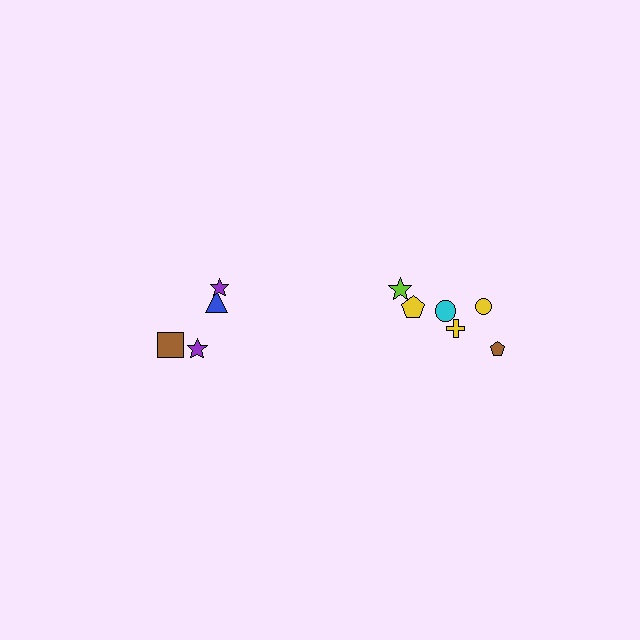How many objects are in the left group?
There are 4 objects.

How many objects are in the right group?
There are 6 objects.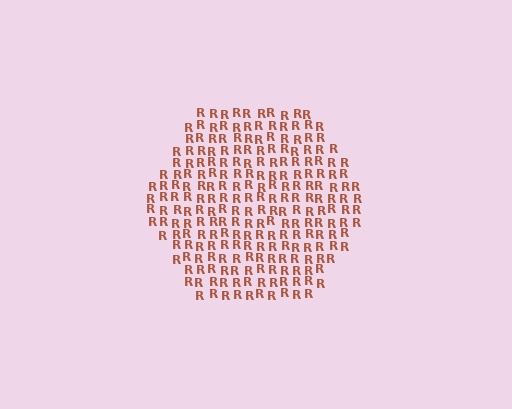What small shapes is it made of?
It is made of small letter R's.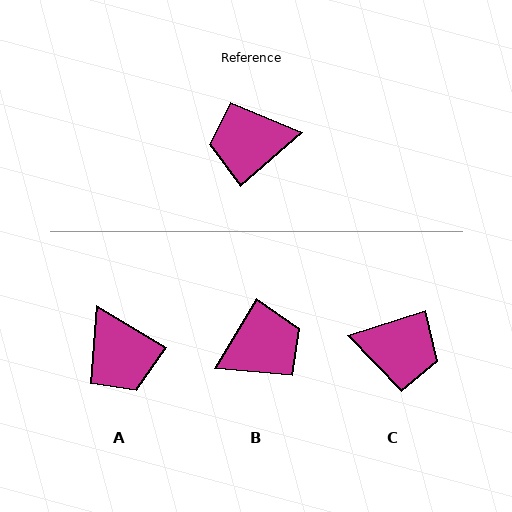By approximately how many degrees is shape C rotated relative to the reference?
Approximately 157 degrees counter-clockwise.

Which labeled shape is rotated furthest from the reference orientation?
B, about 162 degrees away.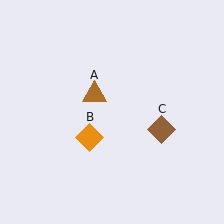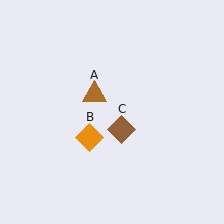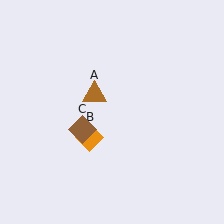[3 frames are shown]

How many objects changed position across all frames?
1 object changed position: brown diamond (object C).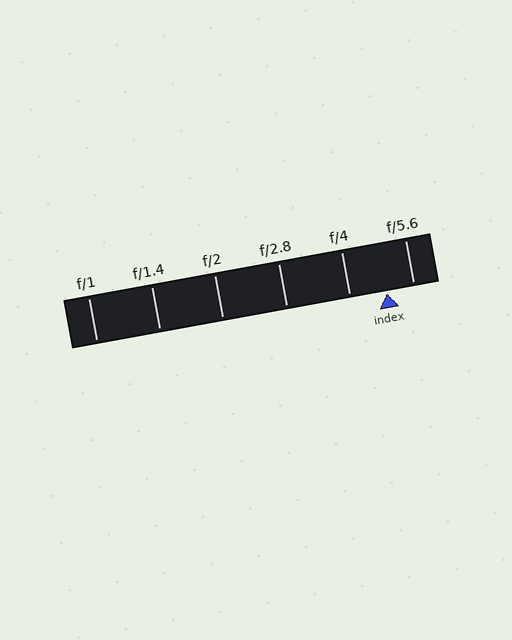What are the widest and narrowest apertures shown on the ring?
The widest aperture shown is f/1 and the narrowest is f/5.6.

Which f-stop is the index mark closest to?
The index mark is closest to f/5.6.